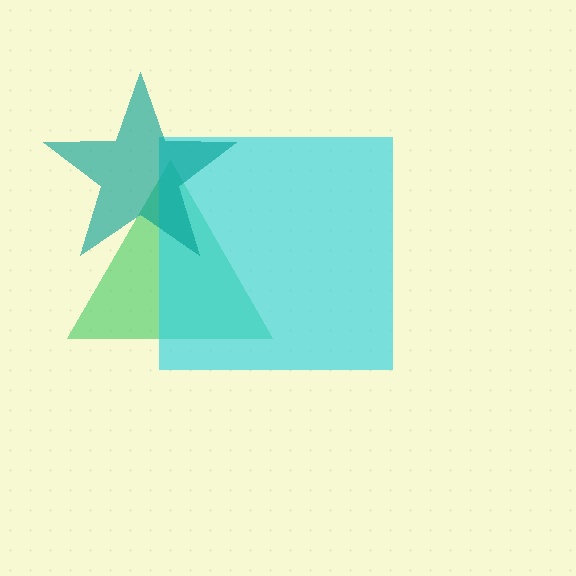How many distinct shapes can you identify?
There are 3 distinct shapes: a green triangle, a cyan square, a teal star.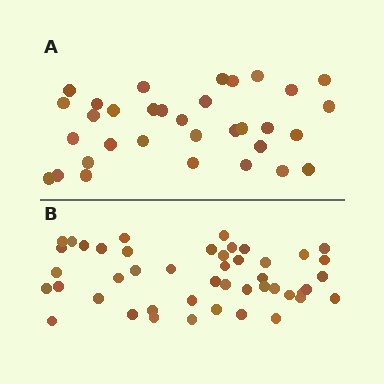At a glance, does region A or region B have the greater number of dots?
Region B (the bottom region) has more dots.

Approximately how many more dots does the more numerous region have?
Region B has approximately 15 more dots than region A.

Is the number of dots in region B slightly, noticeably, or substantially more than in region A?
Region B has noticeably more, but not dramatically so. The ratio is roughly 1.4 to 1.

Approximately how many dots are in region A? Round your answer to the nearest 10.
About 30 dots. (The exact count is 33, which rounds to 30.)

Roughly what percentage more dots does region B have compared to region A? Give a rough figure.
About 40% more.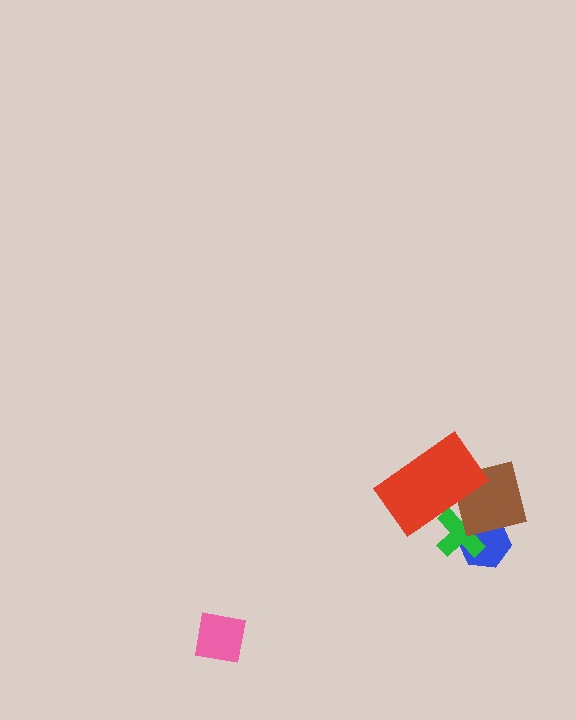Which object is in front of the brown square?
The red rectangle is in front of the brown square.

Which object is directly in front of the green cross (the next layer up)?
The brown square is directly in front of the green cross.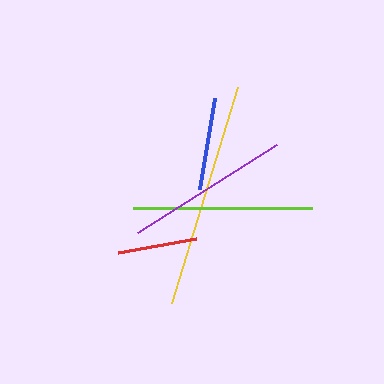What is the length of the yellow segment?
The yellow segment is approximately 226 pixels long.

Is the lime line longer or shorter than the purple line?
The lime line is longer than the purple line.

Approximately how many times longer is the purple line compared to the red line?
The purple line is approximately 2.1 times the length of the red line.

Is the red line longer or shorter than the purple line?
The purple line is longer than the red line.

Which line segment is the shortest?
The red line is the shortest at approximately 80 pixels.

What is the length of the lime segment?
The lime segment is approximately 179 pixels long.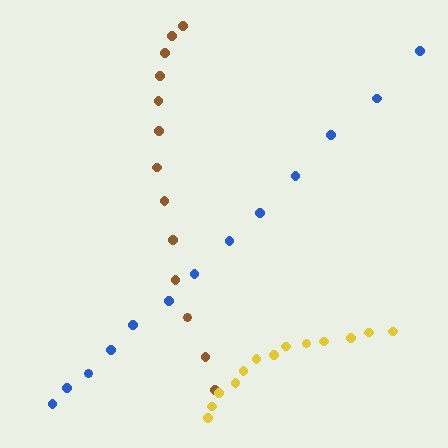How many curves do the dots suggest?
There are 3 distinct paths.